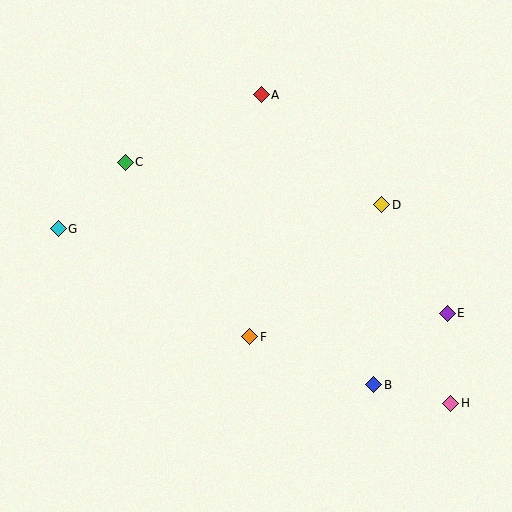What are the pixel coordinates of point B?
Point B is at (374, 385).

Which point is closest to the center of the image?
Point F at (250, 337) is closest to the center.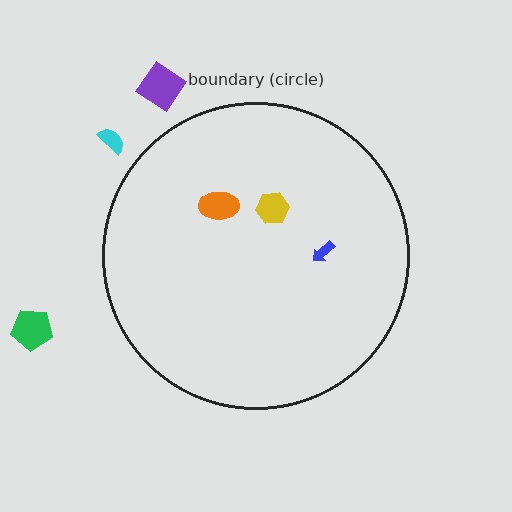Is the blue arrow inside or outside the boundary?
Inside.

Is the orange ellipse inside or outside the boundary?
Inside.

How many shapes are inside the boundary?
3 inside, 3 outside.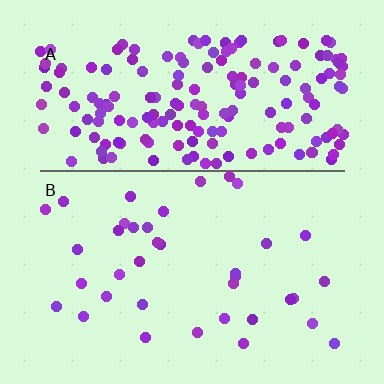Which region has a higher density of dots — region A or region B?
A (the top).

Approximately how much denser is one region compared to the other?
Approximately 5.1× — region A over region B.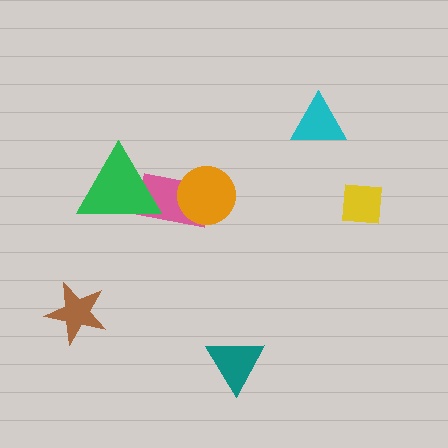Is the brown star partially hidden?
No, no other shape covers it.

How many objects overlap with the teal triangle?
0 objects overlap with the teal triangle.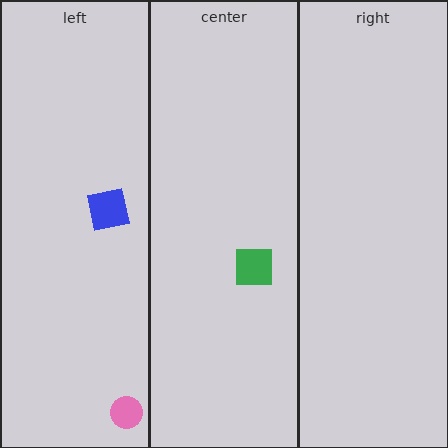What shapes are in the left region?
The pink circle, the blue square.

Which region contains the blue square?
The left region.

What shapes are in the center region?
The green square.